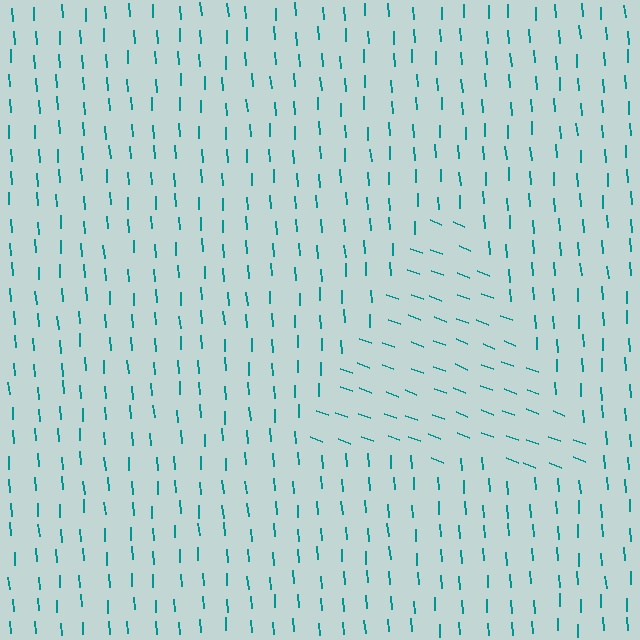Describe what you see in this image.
The image is filled with small teal line segments. A triangle region in the image has lines oriented differently from the surrounding lines, creating a visible texture boundary.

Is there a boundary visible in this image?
Yes, there is a texture boundary formed by a change in line orientation.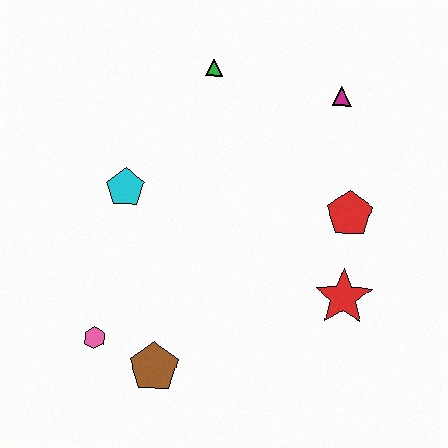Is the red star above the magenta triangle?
No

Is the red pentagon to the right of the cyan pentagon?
Yes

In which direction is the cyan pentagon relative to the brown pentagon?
The cyan pentagon is above the brown pentagon.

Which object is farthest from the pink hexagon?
The magenta triangle is farthest from the pink hexagon.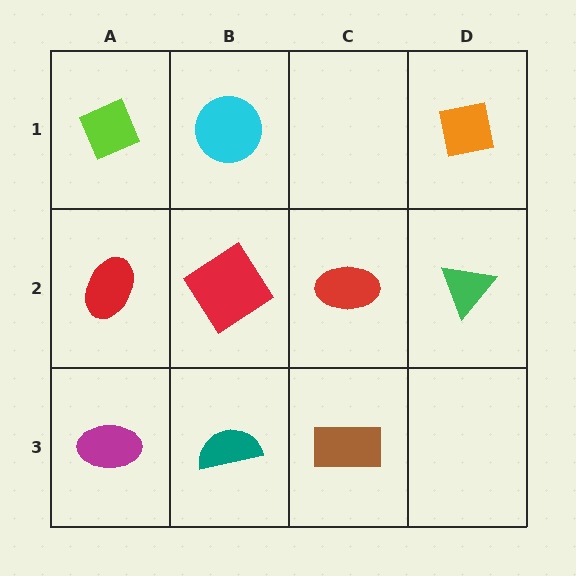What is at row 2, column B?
A red diamond.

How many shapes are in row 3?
3 shapes.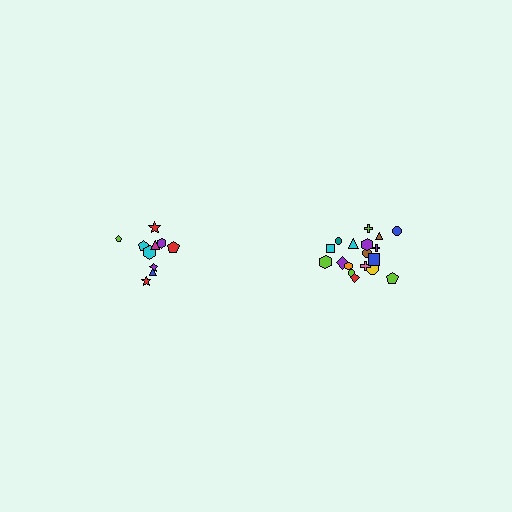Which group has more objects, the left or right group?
The right group.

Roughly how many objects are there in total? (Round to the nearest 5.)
Roughly 30 objects in total.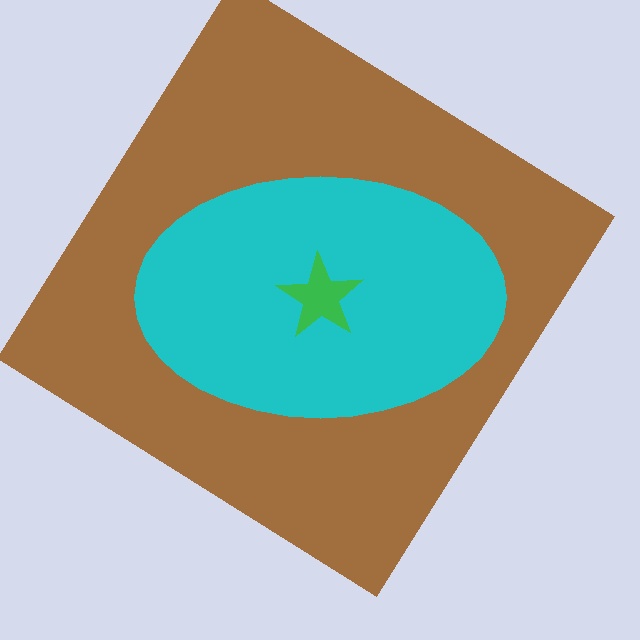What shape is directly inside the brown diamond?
The cyan ellipse.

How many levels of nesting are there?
3.